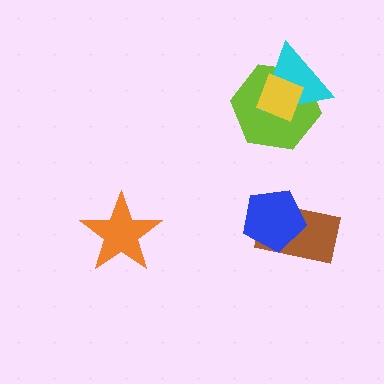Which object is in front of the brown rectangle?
The blue pentagon is in front of the brown rectangle.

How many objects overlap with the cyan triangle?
2 objects overlap with the cyan triangle.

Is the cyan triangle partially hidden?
Yes, it is partially covered by another shape.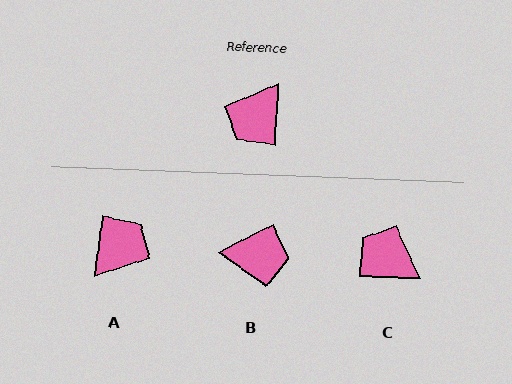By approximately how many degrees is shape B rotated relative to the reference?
Approximately 122 degrees counter-clockwise.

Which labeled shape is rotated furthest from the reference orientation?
A, about 176 degrees away.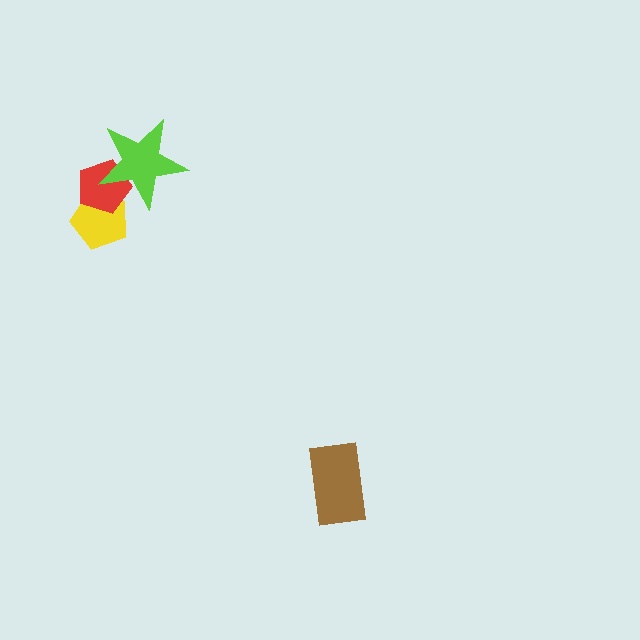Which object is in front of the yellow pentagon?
The red pentagon is in front of the yellow pentagon.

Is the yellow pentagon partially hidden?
Yes, it is partially covered by another shape.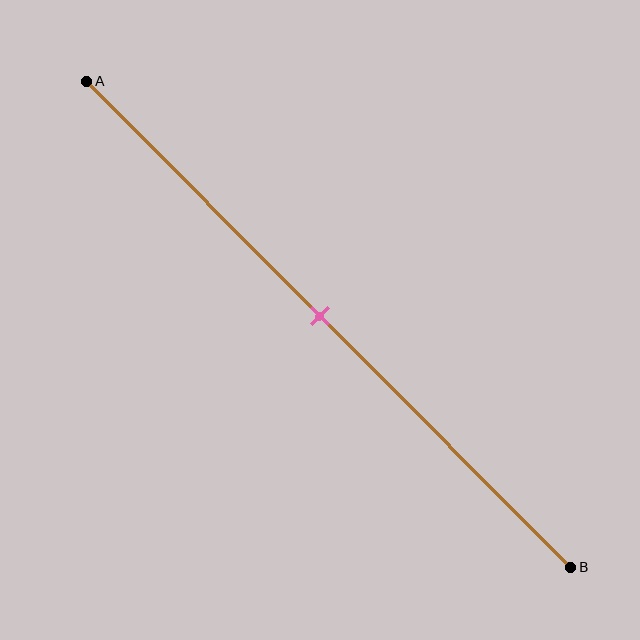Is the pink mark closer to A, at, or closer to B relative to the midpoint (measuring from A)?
The pink mark is approximately at the midpoint of segment AB.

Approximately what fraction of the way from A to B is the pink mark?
The pink mark is approximately 50% of the way from A to B.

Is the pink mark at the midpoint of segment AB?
Yes, the mark is approximately at the midpoint.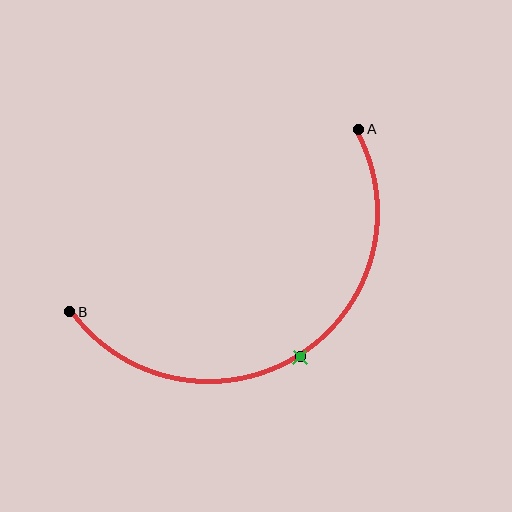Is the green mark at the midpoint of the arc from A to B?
Yes. The green mark lies on the arc at equal arc-length from both A and B — it is the arc midpoint.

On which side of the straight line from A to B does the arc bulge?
The arc bulges below the straight line connecting A and B.